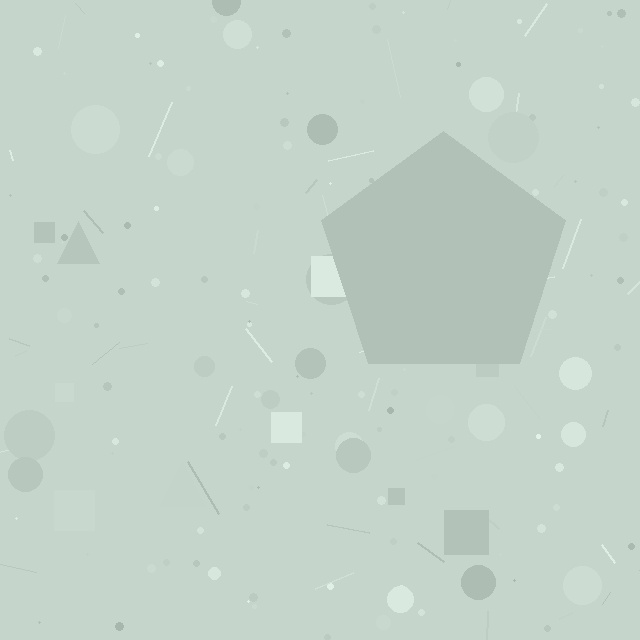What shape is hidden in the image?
A pentagon is hidden in the image.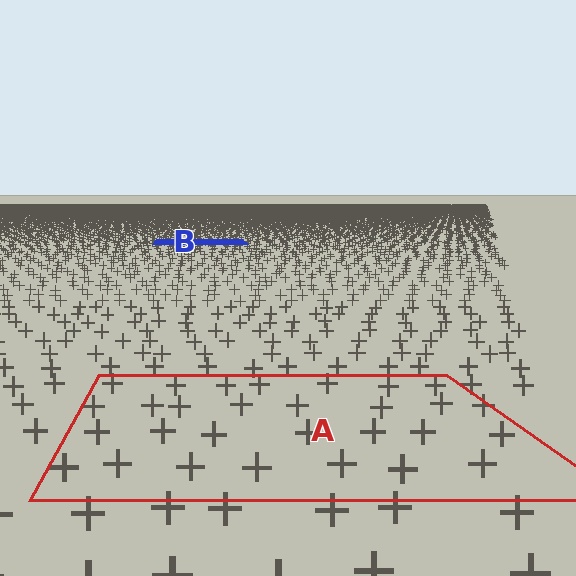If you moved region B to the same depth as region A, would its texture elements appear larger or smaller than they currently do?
They would appear larger. At a closer depth, the same texture elements are projected at a bigger on-screen size.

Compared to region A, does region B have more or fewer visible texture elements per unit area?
Region B has more texture elements per unit area — they are packed more densely because it is farther away.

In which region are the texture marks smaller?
The texture marks are smaller in region B, because it is farther away.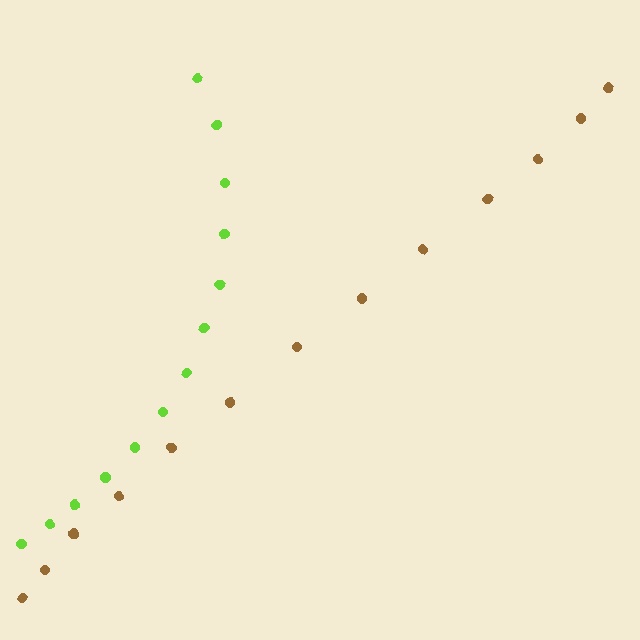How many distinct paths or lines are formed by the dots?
There are 2 distinct paths.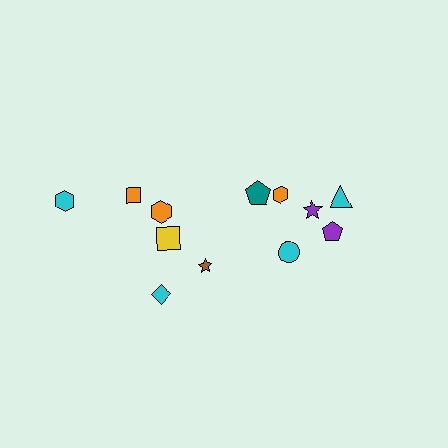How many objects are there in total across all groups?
There are 12 objects.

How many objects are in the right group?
There are 7 objects.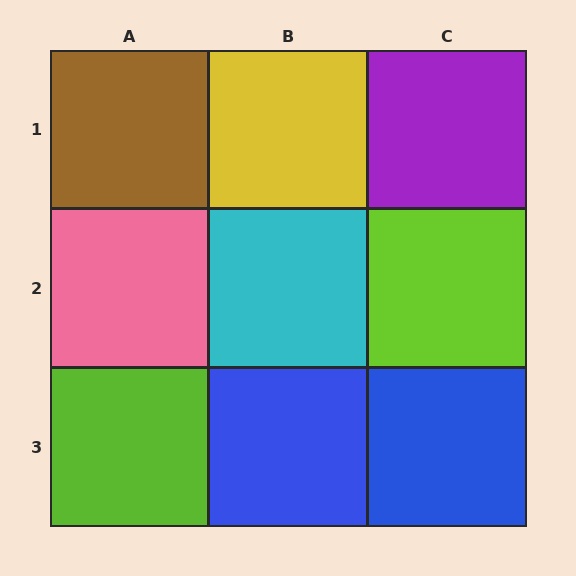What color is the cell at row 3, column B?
Blue.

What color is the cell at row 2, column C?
Lime.